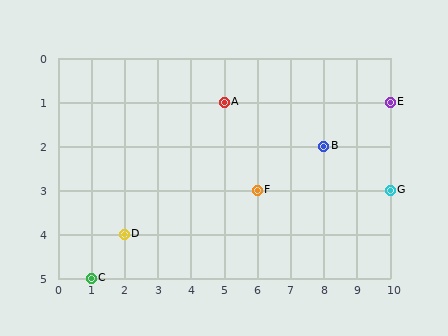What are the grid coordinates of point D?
Point D is at grid coordinates (2, 4).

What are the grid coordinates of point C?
Point C is at grid coordinates (1, 5).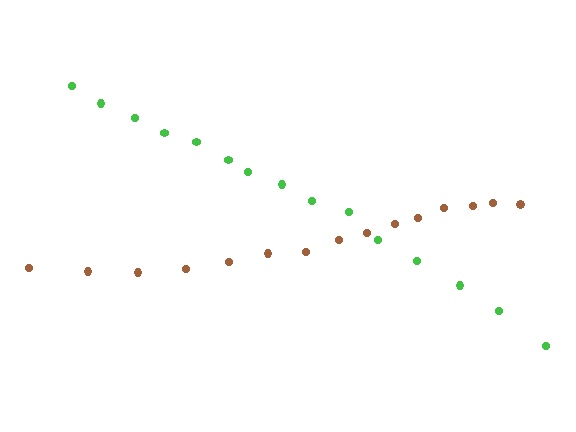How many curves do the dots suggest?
There are 2 distinct paths.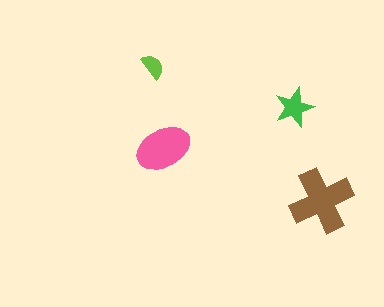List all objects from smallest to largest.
The lime semicircle, the green star, the pink ellipse, the brown cross.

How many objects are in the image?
There are 4 objects in the image.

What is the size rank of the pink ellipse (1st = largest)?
2nd.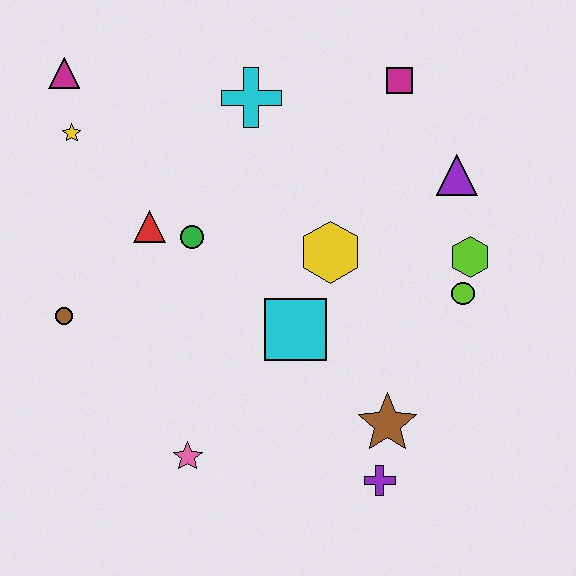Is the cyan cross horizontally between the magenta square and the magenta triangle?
Yes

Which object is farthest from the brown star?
The magenta triangle is farthest from the brown star.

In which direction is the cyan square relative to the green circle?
The cyan square is to the right of the green circle.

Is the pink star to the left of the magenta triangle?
No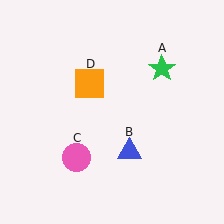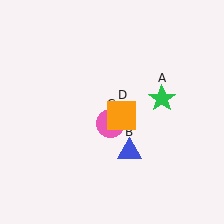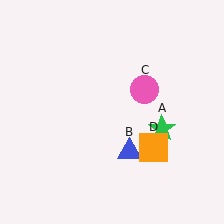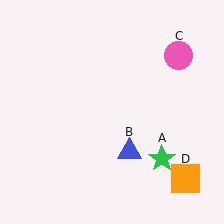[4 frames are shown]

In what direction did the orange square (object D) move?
The orange square (object D) moved down and to the right.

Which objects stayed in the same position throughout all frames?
Blue triangle (object B) remained stationary.